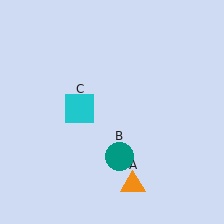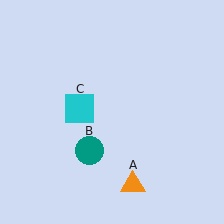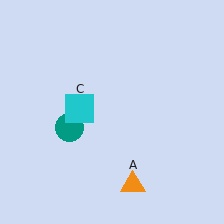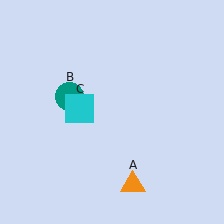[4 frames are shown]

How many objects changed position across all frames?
1 object changed position: teal circle (object B).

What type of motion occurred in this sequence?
The teal circle (object B) rotated clockwise around the center of the scene.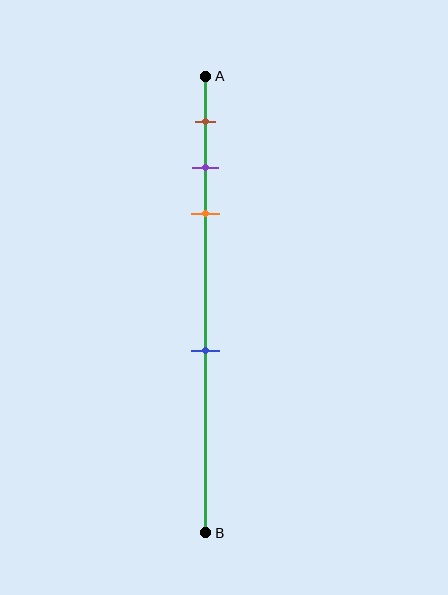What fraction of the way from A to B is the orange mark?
The orange mark is approximately 30% (0.3) of the way from A to B.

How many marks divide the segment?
There are 4 marks dividing the segment.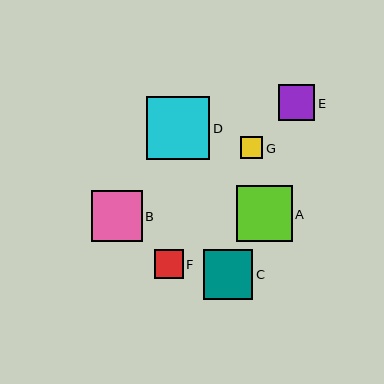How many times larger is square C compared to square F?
Square C is approximately 1.7 times the size of square F.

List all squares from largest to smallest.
From largest to smallest: D, A, B, C, E, F, G.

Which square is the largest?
Square D is the largest with a size of approximately 63 pixels.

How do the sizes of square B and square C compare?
Square B and square C are approximately the same size.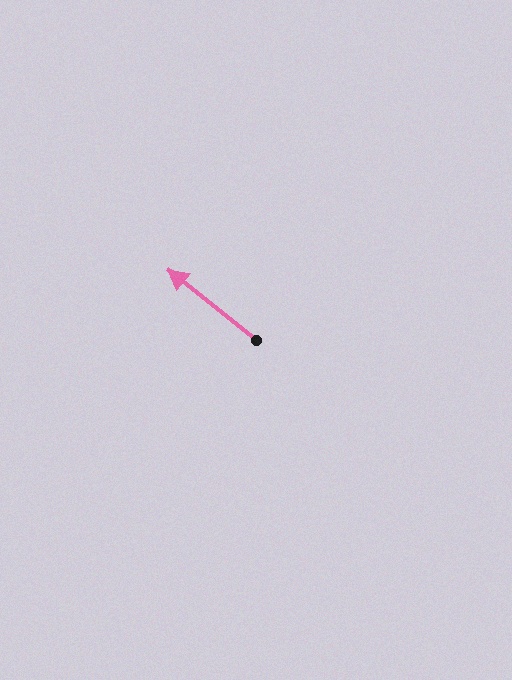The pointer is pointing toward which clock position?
Roughly 10 o'clock.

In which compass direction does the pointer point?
Northwest.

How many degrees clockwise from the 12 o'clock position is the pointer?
Approximately 309 degrees.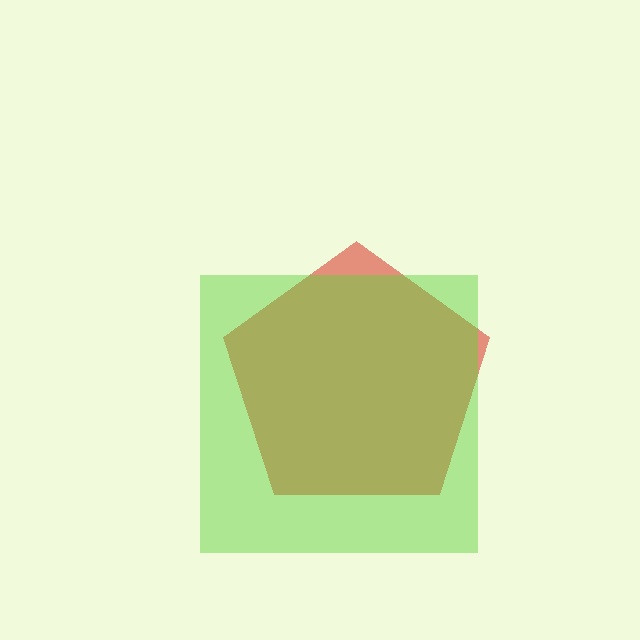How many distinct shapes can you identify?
There are 2 distinct shapes: a red pentagon, a lime square.